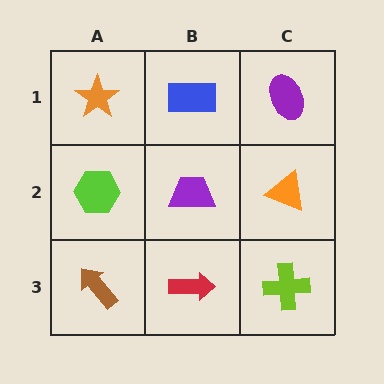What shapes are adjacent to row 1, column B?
A purple trapezoid (row 2, column B), an orange star (row 1, column A), a purple ellipse (row 1, column C).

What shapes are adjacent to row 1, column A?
A lime hexagon (row 2, column A), a blue rectangle (row 1, column B).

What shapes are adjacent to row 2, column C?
A purple ellipse (row 1, column C), a lime cross (row 3, column C), a purple trapezoid (row 2, column B).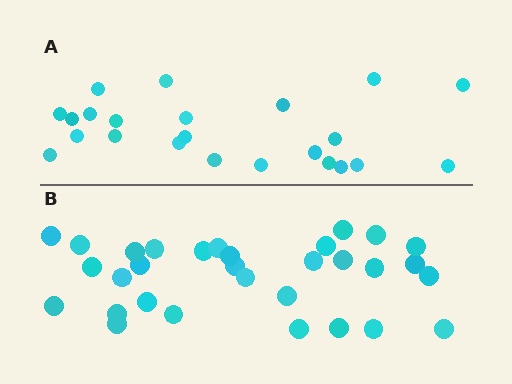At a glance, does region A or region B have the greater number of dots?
Region B (the bottom region) has more dots.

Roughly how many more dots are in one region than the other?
Region B has roughly 8 or so more dots than region A.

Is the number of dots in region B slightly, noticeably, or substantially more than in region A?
Region B has noticeably more, but not dramatically so. The ratio is roughly 1.3 to 1.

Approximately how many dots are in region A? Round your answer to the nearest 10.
About 20 dots. (The exact count is 23, which rounds to 20.)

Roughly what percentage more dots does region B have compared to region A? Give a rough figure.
About 35% more.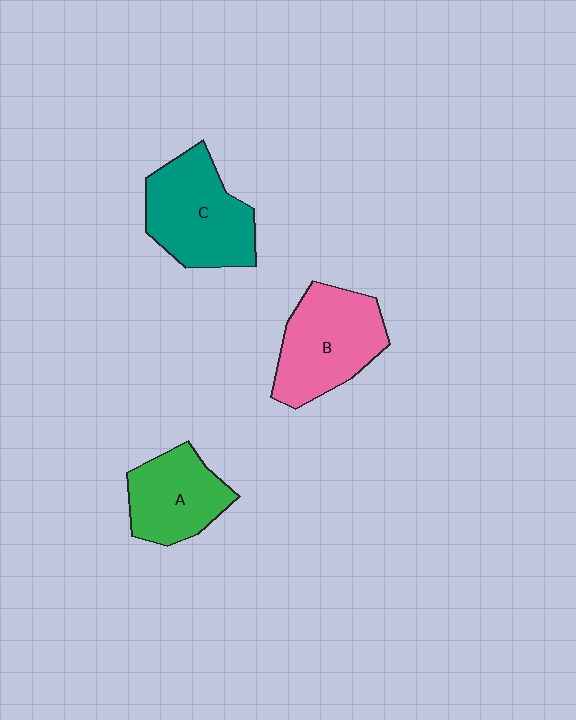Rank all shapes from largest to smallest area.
From largest to smallest: C (teal), B (pink), A (green).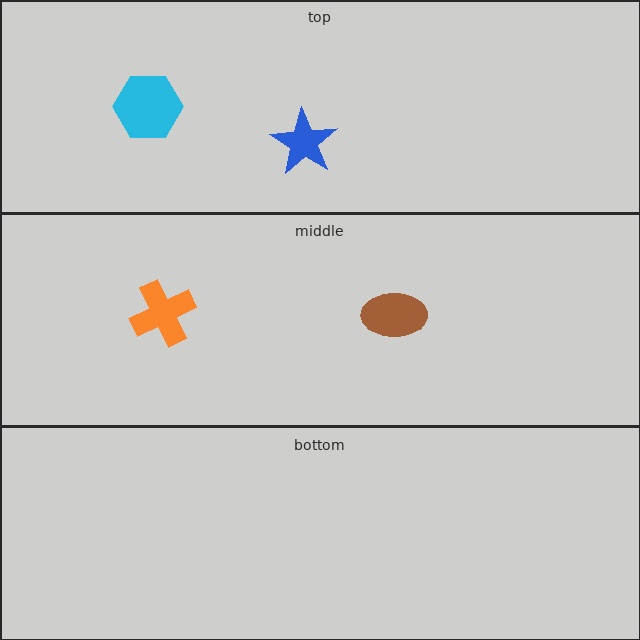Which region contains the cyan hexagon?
The top region.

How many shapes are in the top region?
2.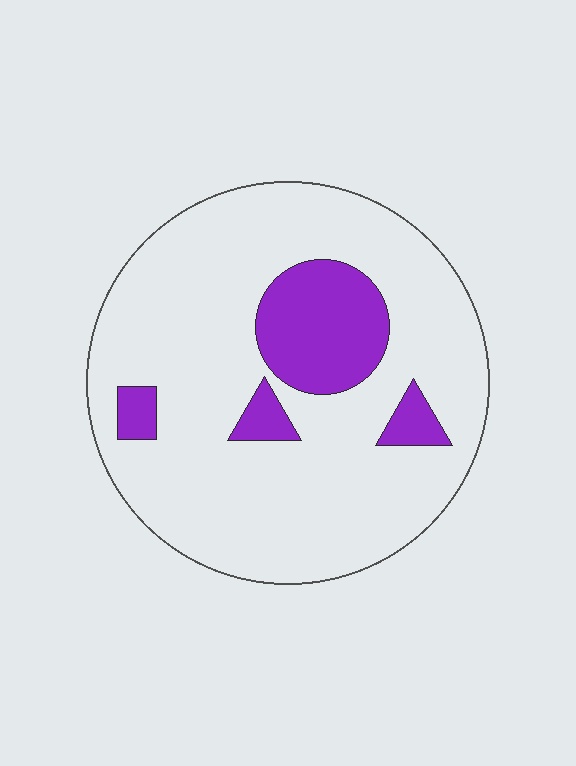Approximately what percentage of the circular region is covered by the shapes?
Approximately 15%.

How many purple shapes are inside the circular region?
4.